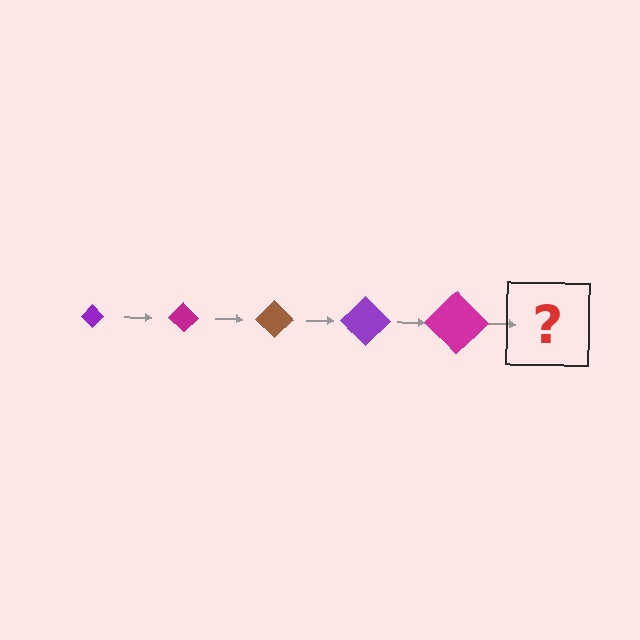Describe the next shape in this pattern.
It should be a brown diamond, larger than the previous one.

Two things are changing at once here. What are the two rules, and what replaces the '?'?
The two rules are that the diamond grows larger each step and the color cycles through purple, magenta, and brown. The '?' should be a brown diamond, larger than the previous one.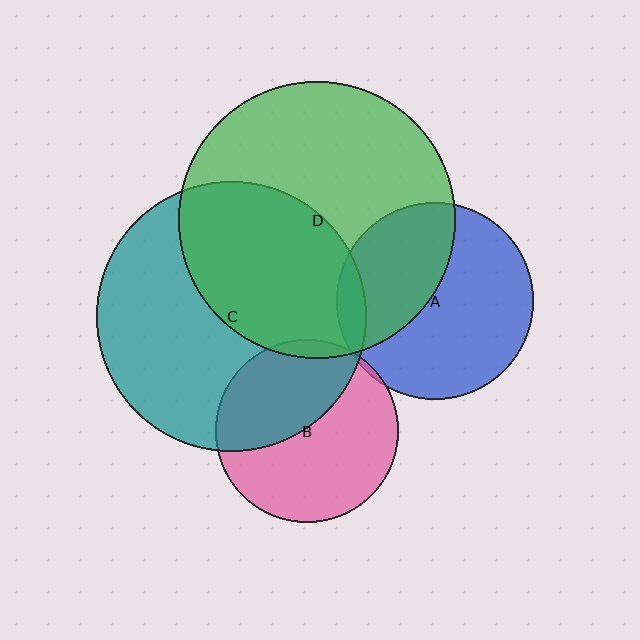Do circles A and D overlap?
Yes.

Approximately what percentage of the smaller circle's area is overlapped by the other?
Approximately 40%.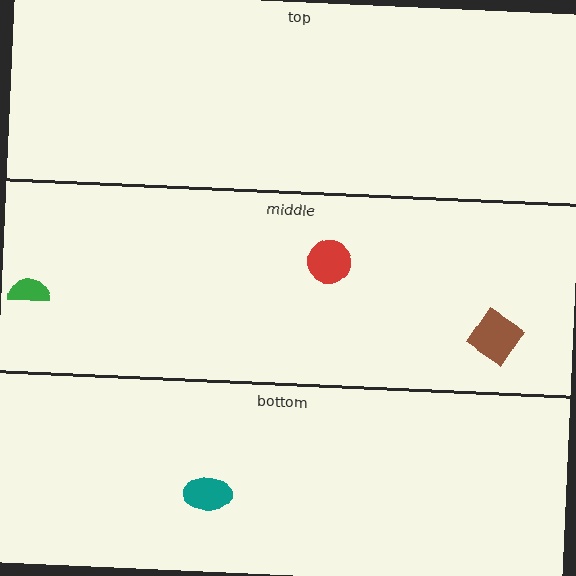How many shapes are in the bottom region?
1.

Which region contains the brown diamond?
The middle region.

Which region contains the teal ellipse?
The bottom region.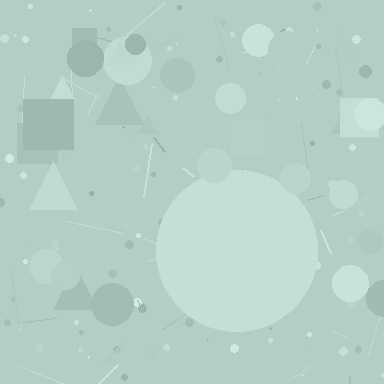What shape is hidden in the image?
A circle is hidden in the image.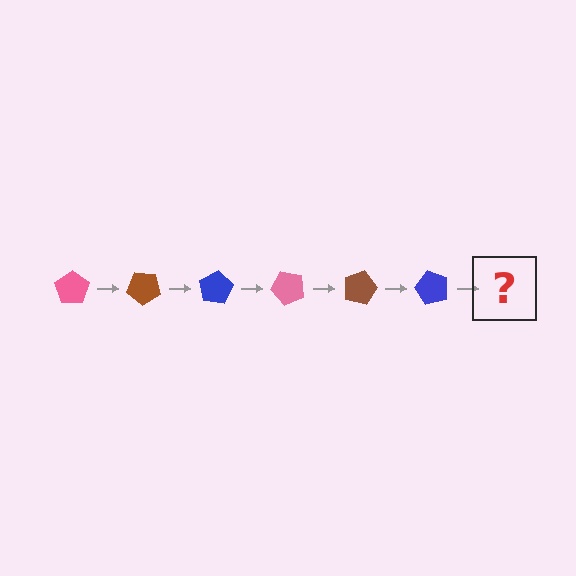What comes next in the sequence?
The next element should be a pink pentagon, rotated 240 degrees from the start.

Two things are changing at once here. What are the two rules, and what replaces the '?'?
The two rules are that it rotates 40 degrees each step and the color cycles through pink, brown, and blue. The '?' should be a pink pentagon, rotated 240 degrees from the start.